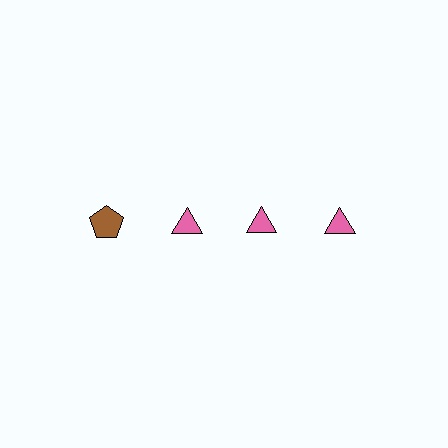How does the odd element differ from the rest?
It differs in both color (brown instead of pink) and shape (pentagon instead of triangle).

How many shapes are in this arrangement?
There are 4 shapes arranged in a grid pattern.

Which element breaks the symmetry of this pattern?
The brown pentagon in the top row, leftmost column breaks the symmetry. All other shapes are pink triangles.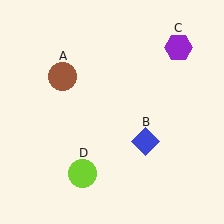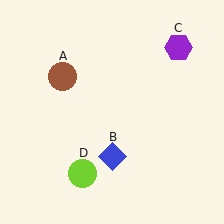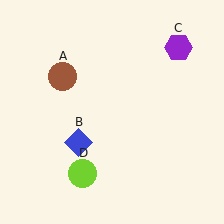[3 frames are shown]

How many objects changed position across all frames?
1 object changed position: blue diamond (object B).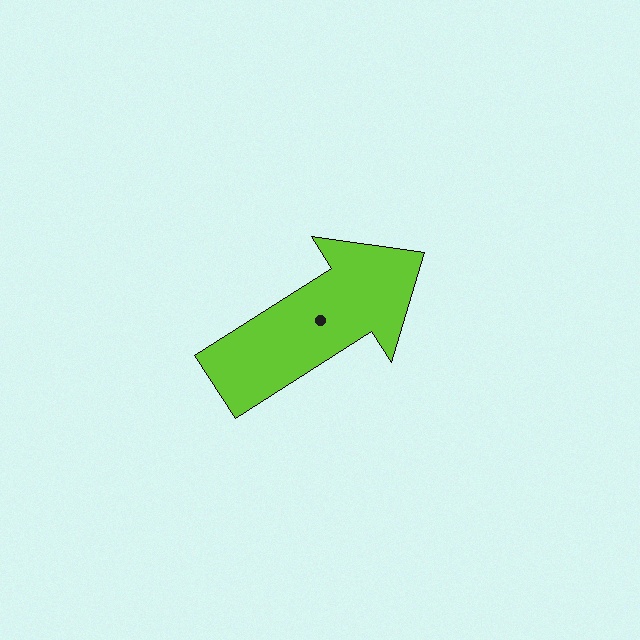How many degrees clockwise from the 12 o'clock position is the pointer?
Approximately 57 degrees.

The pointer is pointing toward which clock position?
Roughly 2 o'clock.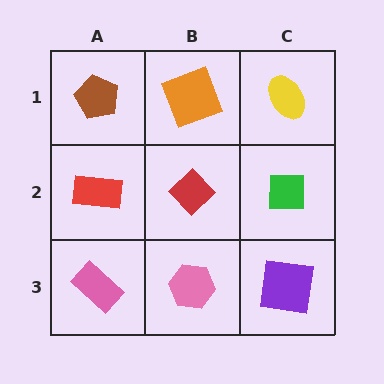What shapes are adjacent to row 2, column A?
A brown pentagon (row 1, column A), a pink rectangle (row 3, column A), a red diamond (row 2, column B).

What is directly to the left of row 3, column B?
A pink rectangle.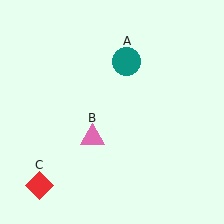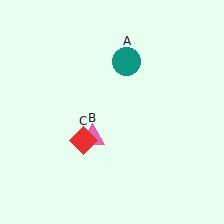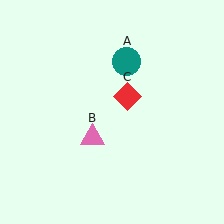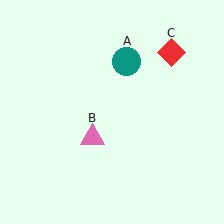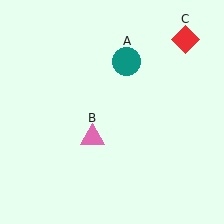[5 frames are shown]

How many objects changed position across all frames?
1 object changed position: red diamond (object C).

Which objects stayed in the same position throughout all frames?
Teal circle (object A) and pink triangle (object B) remained stationary.